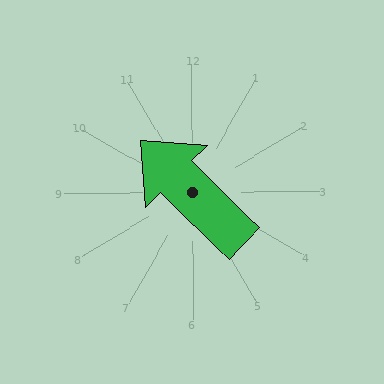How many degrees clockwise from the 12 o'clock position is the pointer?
Approximately 315 degrees.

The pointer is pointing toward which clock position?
Roughly 10 o'clock.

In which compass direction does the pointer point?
Northwest.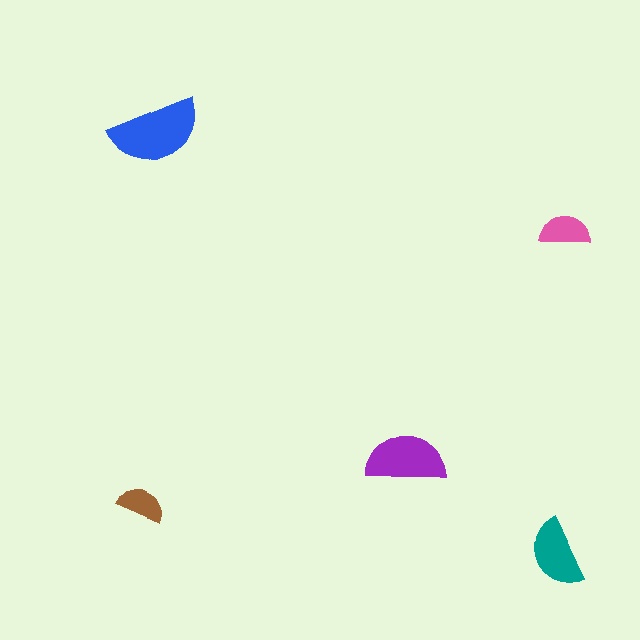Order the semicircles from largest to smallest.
the blue one, the purple one, the teal one, the pink one, the brown one.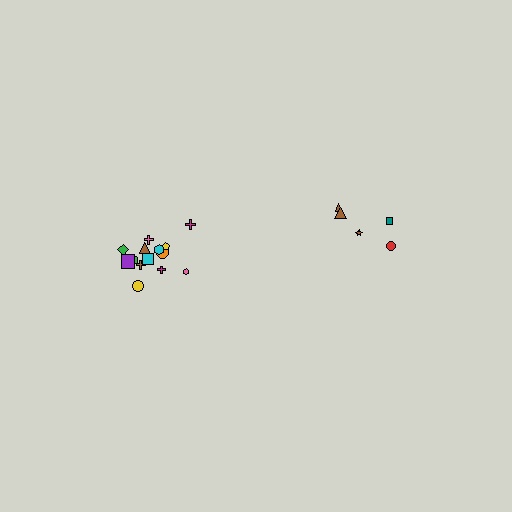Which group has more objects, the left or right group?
The left group.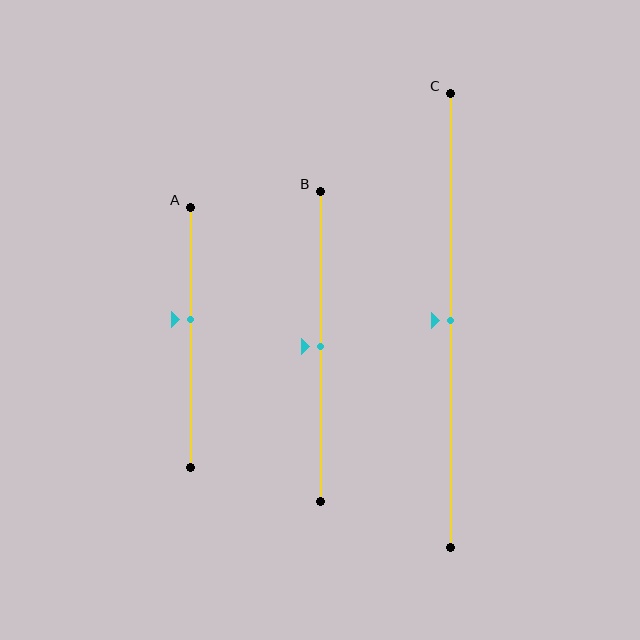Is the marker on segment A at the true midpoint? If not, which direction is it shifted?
No, the marker on segment A is shifted upward by about 7% of the segment length.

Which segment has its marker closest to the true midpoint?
Segment B has its marker closest to the true midpoint.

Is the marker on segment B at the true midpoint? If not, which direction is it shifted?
Yes, the marker on segment B is at the true midpoint.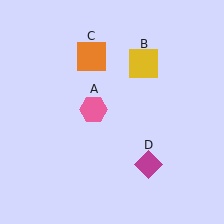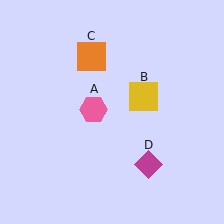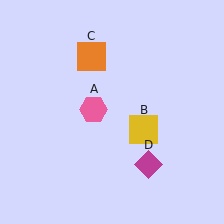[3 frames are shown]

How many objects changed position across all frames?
1 object changed position: yellow square (object B).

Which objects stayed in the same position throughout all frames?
Pink hexagon (object A) and orange square (object C) and magenta diamond (object D) remained stationary.